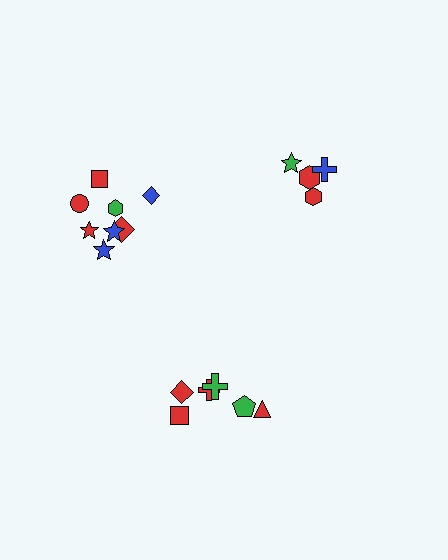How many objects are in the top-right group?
There are 4 objects.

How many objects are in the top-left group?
There are 8 objects.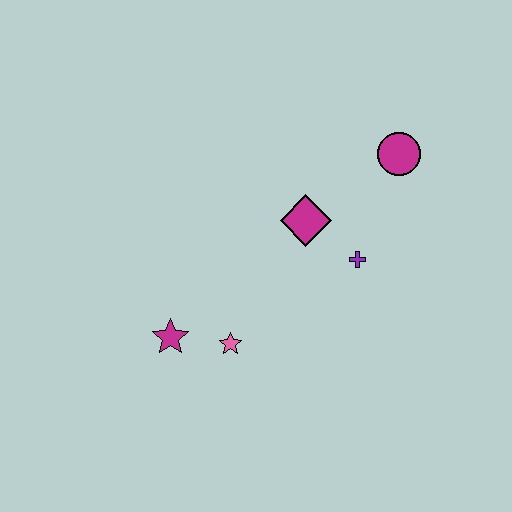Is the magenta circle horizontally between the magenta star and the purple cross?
No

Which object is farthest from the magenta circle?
The magenta star is farthest from the magenta circle.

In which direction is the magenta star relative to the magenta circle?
The magenta star is to the left of the magenta circle.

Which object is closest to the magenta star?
The pink star is closest to the magenta star.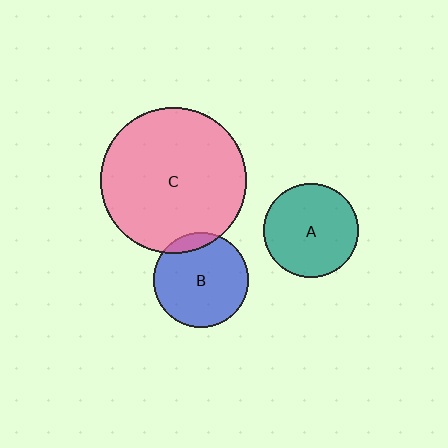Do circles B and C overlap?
Yes.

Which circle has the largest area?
Circle C (pink).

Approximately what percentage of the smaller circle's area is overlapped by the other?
Approximately 10%.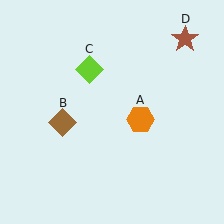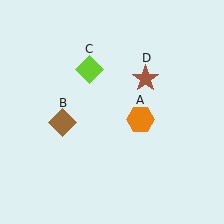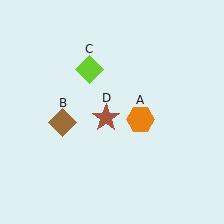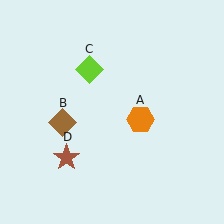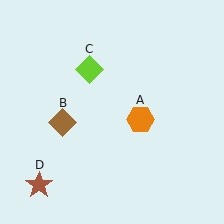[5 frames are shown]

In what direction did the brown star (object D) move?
The brown star (object D) moved down and to the left.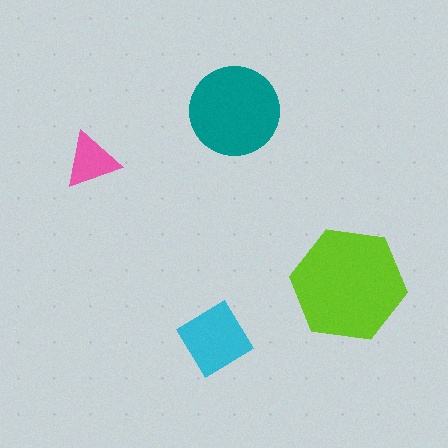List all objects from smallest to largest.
The pink triangle, the cyan diamond, the teal circle, the lime hexagon.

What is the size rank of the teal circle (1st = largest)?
2nd.